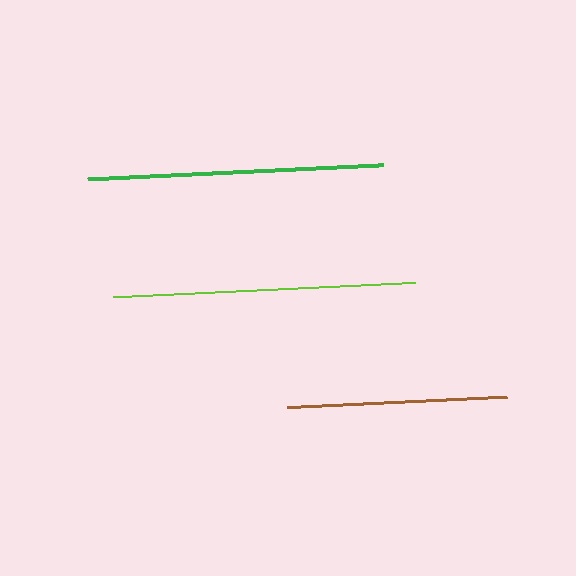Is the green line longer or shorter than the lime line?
The lime line is longer than the green line.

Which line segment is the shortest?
The brown line is the shortest at approximately 220 pixels.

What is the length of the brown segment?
The brown segment is approximately 220 pixels long.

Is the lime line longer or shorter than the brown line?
The lime line is longer than the brown line.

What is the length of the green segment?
The green segment is approximately 296 pixels long.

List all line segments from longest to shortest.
From longest to shortest: lime, green, brown.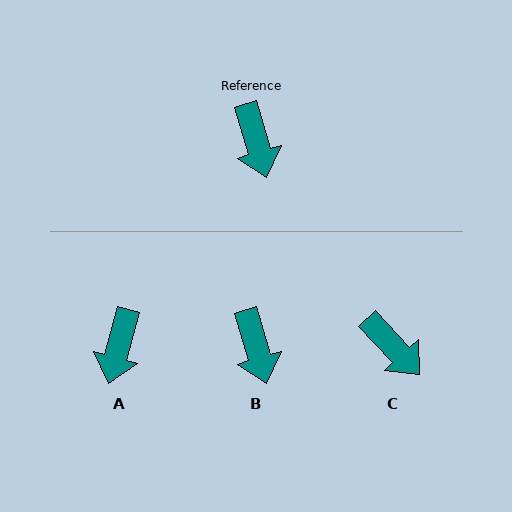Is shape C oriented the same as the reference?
No, it is off by about 27 degrees.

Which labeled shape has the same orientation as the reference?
B.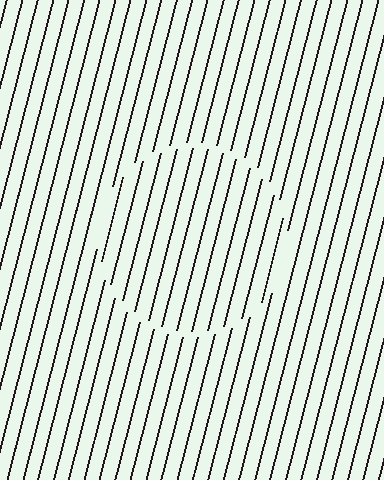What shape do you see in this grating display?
An illusory circle. The interior of the shape contains the same grating, shifted by half a period — the contour is defined by the phase discontinuity where line-ends from the inner and outer gratings abut.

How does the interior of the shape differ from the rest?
The interior of the shape contains the same grating, shifted by half a period — the contour is defined by the phase discontinuity where line-ends from the inner and outer gratings abut.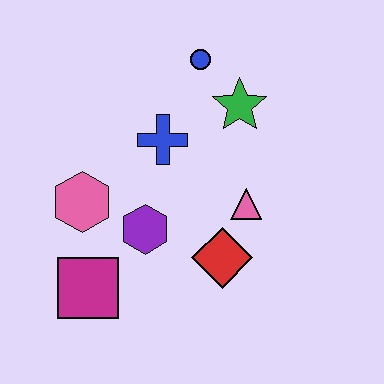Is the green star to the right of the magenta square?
Yes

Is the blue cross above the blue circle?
No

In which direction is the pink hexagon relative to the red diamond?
The pink hexagon is to the left of the red diamond.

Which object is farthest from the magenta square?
The blue circle is farthest from the magenta square.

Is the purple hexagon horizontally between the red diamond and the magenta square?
Yes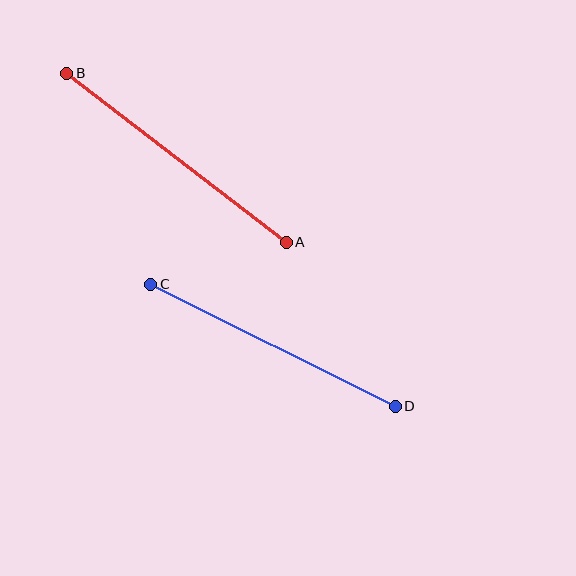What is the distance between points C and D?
The distance is approximately 273 pixels.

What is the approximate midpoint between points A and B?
The midpoint is at approximately (176, 158) pixels.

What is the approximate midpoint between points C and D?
The midpoint is at approximately (273, 345) pixels.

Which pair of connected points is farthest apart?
Points A and B are farthest apart.